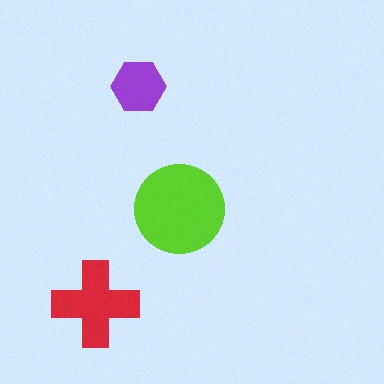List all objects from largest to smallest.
The lime circle, the red cross, the purple hexagon.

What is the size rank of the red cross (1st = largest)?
2nd.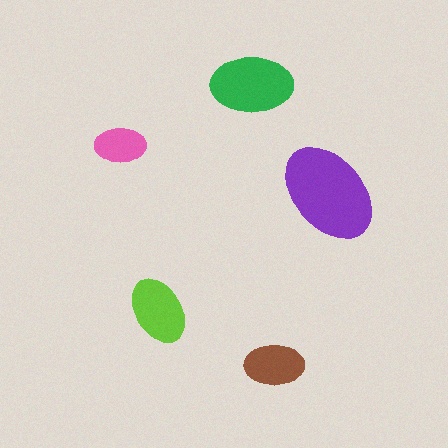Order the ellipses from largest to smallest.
the purple one, the green one, the lime one, the brown one, the pink one.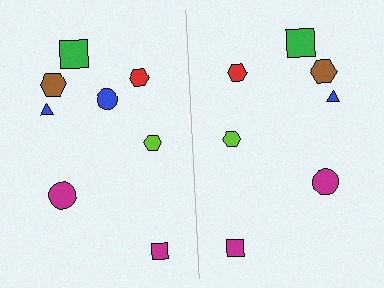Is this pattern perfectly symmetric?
No, the pattern is not perfectly symmetric. A blue circle is missing from the right side.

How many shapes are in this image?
There are 15 shapes in this image.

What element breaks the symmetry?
A blue circle is missing from the right side.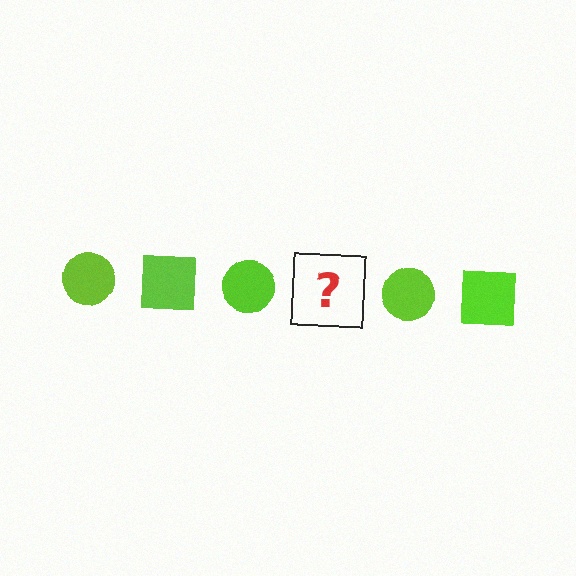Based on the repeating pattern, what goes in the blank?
The blank should be a lime square.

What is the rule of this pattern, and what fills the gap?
The rule is that the pattern cycles through circle, square shapes in lime. The gap should be filled with a lime square.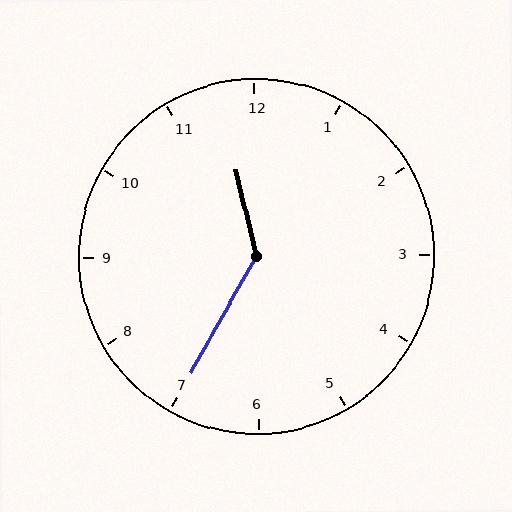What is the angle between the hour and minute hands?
Approximately 138 degrees.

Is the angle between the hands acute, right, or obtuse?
It is obtuse.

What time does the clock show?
11:35.